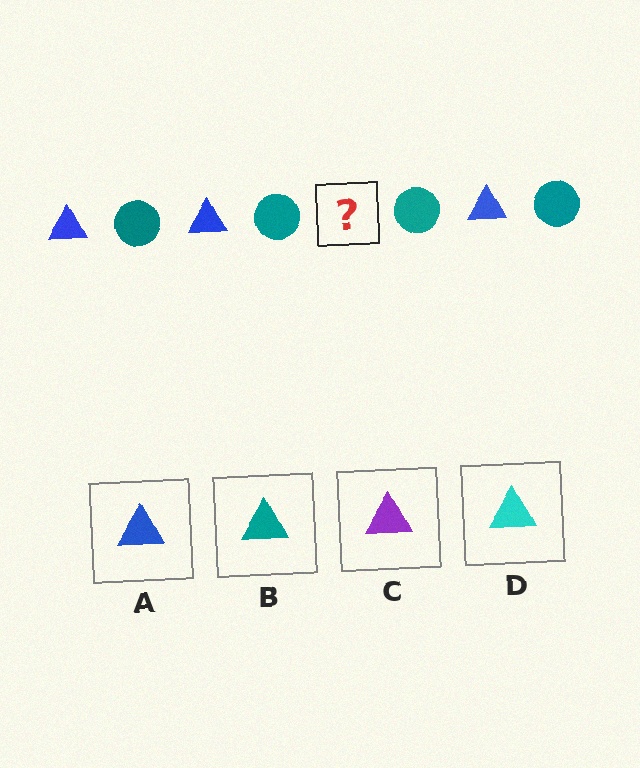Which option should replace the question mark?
Option A.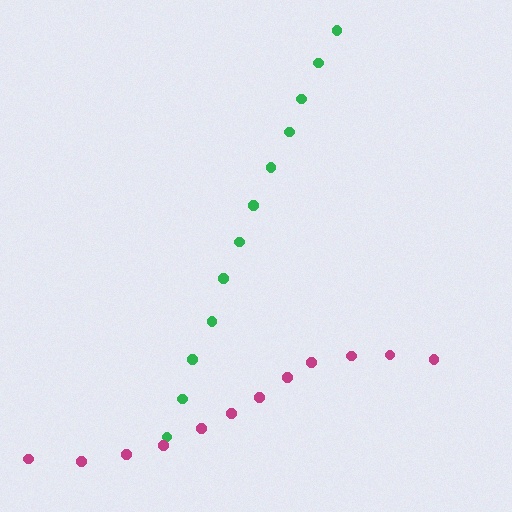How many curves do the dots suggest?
There are 2 distinct paths.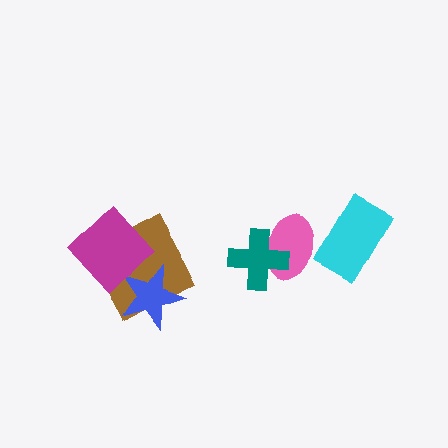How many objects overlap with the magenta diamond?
2 objects overlap with the magenta diamond.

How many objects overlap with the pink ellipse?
2 objects overlap with the pink ellipse.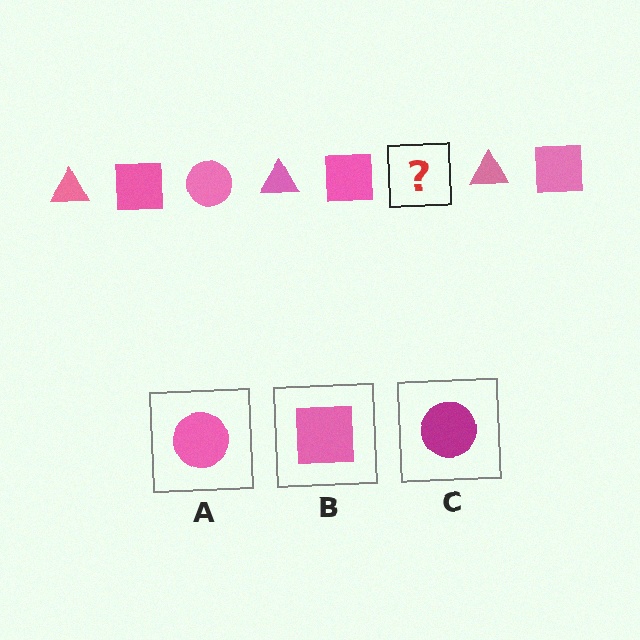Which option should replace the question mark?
Option A.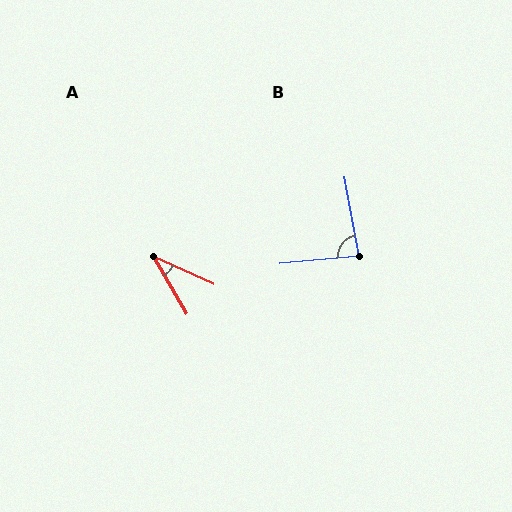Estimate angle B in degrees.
Approximately 85 degrees.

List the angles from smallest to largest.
A (36°), B (85°).